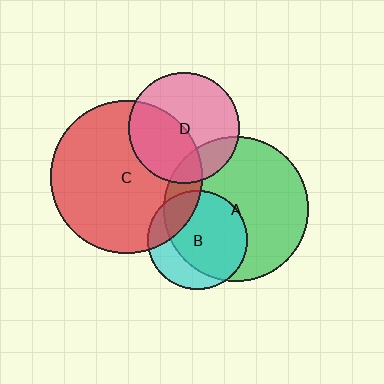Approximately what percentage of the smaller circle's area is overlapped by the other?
Approximately 45%.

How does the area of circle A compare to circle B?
Approximately 2.1 times.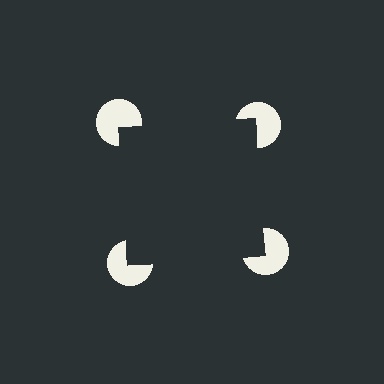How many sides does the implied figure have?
4 sides.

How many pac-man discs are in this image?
There are 4 — one at each vertex of the illusory square.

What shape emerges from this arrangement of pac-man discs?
An illusory square — its edges are inferred from the aligned wedge cuts in the pac-man discs, not physically drawn.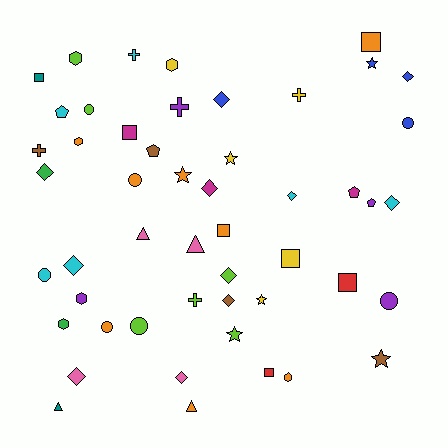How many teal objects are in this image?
There are 2 teal objects.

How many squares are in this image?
There are 7 squares.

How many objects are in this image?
There are 50 objects.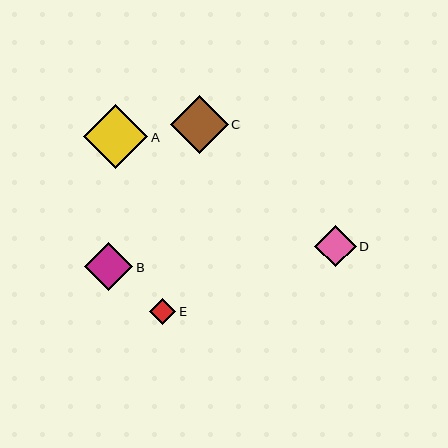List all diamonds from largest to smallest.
From largest to smallest: A, C, B, D, E.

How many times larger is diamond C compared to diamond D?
Diamond C is approximately 1.4 times the size of diamond D.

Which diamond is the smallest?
Diamond E is the smallest with a size of approximately 27 pixels.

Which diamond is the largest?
Diamond A is the largest with a size of approximately 64 pixels.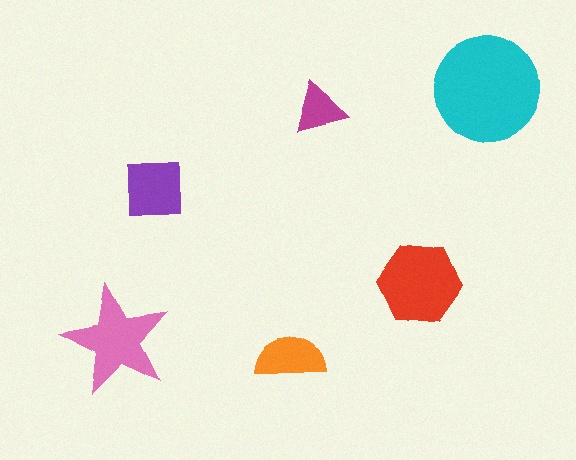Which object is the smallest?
The magenta triangle.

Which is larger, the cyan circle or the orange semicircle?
The cyan circle.